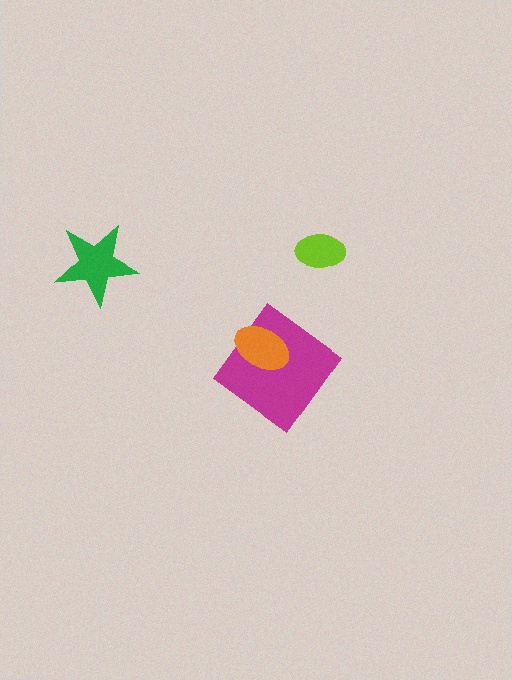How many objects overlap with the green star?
0 objects overlap with the green star.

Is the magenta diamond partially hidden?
Yes, it is partially covered by another shape.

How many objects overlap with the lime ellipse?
0 objects overlap with the lime ellipse.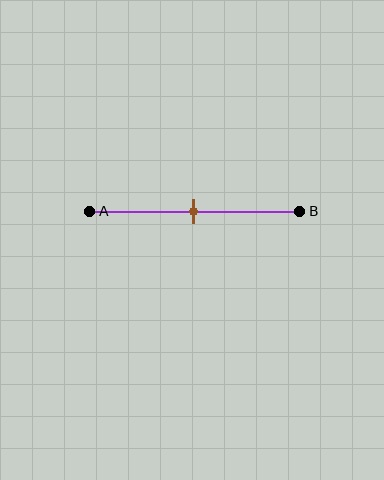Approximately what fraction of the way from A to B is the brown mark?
The brown mark is approximately 50% of the way from A to B.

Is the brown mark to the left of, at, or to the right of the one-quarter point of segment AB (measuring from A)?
The brown mark is to the right of the one-quarter point of segment AB.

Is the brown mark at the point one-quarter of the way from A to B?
No, the mark is at about 50% from A, not at the 25% one-quarter point.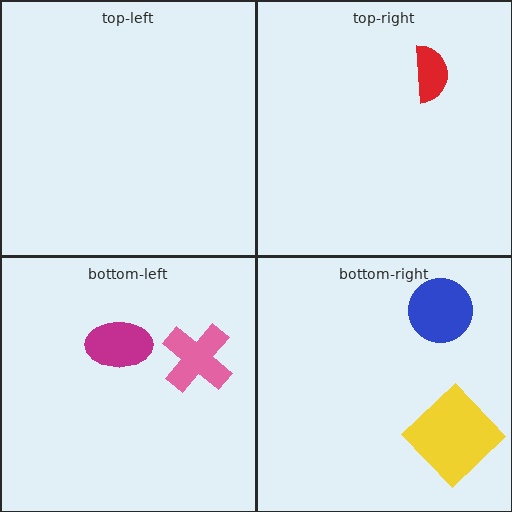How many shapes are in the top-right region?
1.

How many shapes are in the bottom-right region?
2.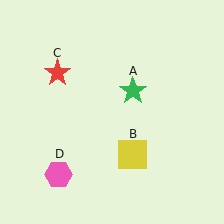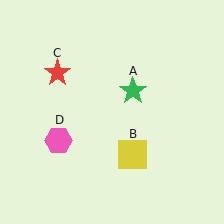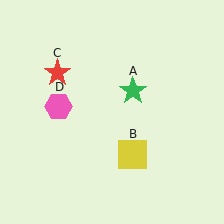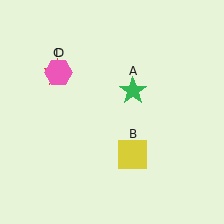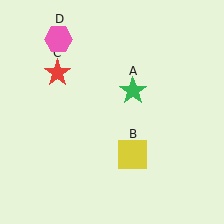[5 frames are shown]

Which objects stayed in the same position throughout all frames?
Green star (object A) and yellow square (object B) and red star (object C) remained stationary.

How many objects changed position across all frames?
1 object changed position: pink hexagon (object D).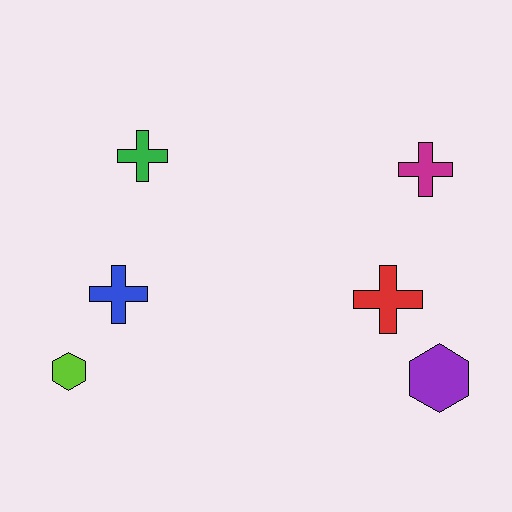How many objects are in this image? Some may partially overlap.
There are 6 objects.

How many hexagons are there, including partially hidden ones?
There are 2 hexagons.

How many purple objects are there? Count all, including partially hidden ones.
There is 1 purple object.